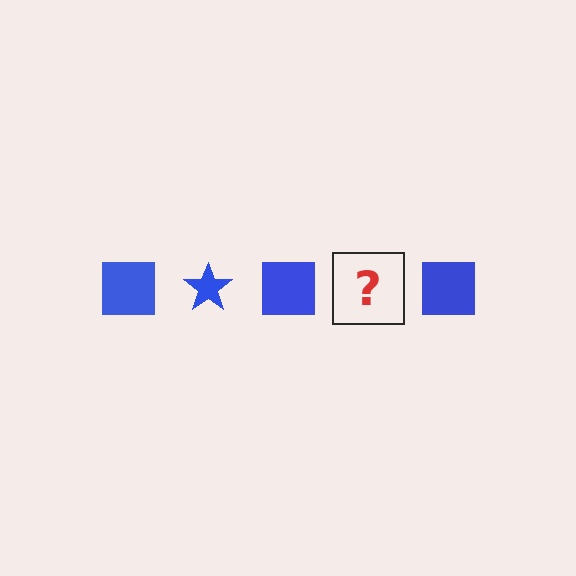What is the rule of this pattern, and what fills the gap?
The rule is that the pattern cycles through square, star shapes in blue. The gap should be filled with a blue star.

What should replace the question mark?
The question mark should be replaced with a blue star.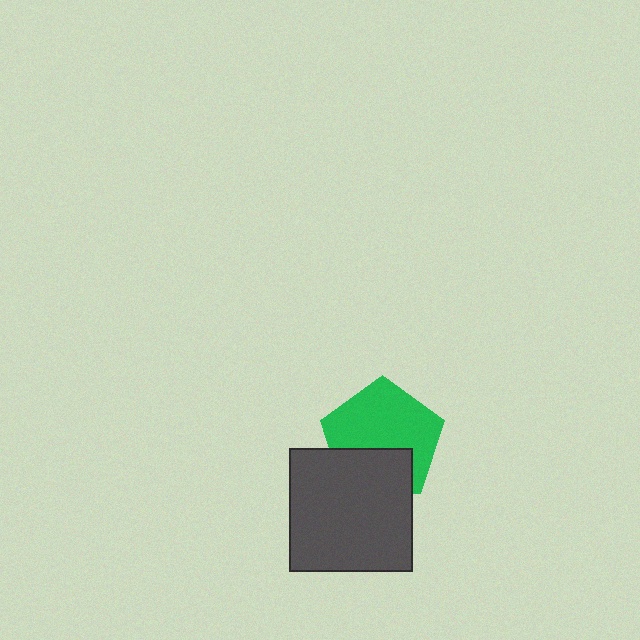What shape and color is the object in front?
The object in front is a dark gray square.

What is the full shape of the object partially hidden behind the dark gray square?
The partially hidden object is a green pentagon.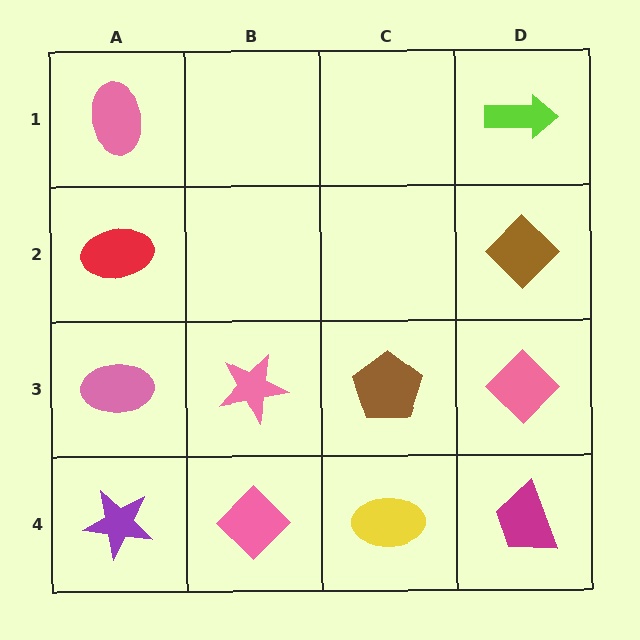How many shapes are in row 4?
4 shapes.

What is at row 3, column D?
A pink diamond.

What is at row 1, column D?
A lime arrow.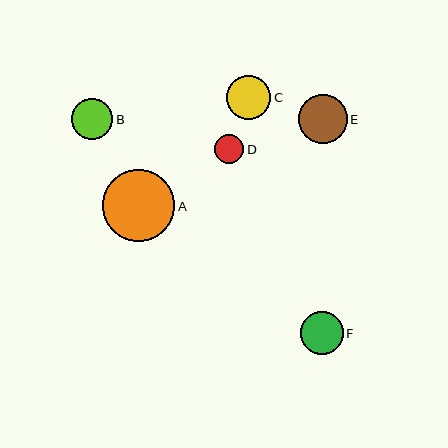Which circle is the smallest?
Circle D is the smallest with a size of approximately 29 pixels.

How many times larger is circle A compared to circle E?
Circle A is approximately 1.5 times the size of circle E.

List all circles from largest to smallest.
From largest to smallest: A, E, C, F, B, D.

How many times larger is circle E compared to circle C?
Circle E is approximately 1.1 times the size of circle C.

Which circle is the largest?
Circle A is the largest with a size of approximately 73 pixels.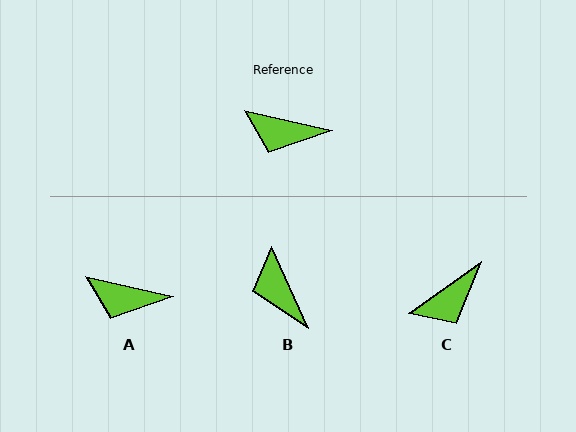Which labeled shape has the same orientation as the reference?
A.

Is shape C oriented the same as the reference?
No, it is off by about 48 degrees.